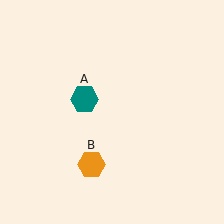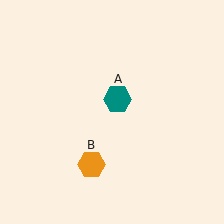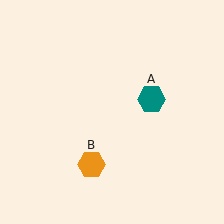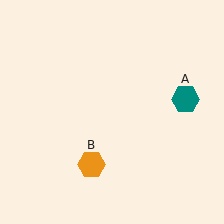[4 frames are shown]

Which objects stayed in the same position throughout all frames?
Orange hexagon (object B) remained stationary.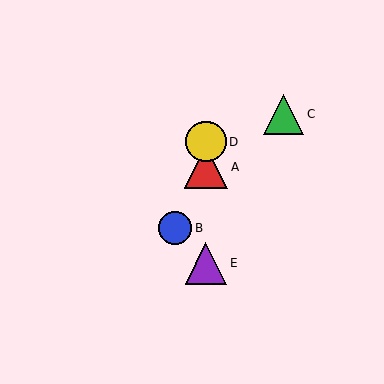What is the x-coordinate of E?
Object E is at x≈206.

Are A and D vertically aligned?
Yes, both are at x≈206.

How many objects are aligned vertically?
3 objects (A, D, E) are aligned vertically.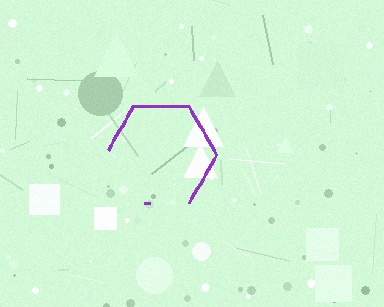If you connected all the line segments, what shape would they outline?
They would outline a hexagon.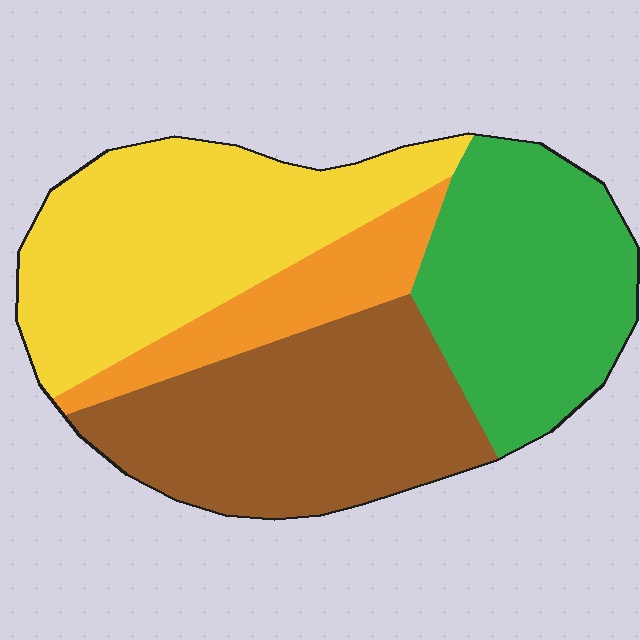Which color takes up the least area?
Orange, at roughly 10%.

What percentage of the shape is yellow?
Yellow covers around 30% of the shape.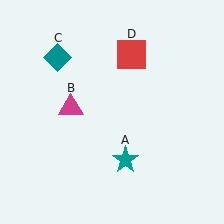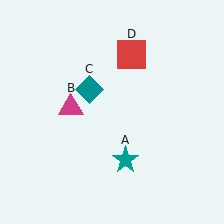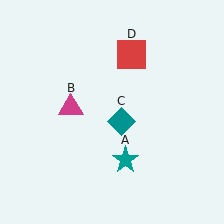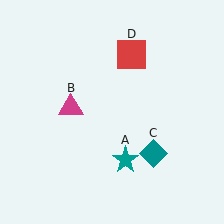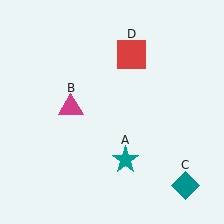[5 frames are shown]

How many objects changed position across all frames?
1 object changed position: teal diamond (object C).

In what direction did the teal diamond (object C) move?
The teal diamond (object C) moved down and to the right.